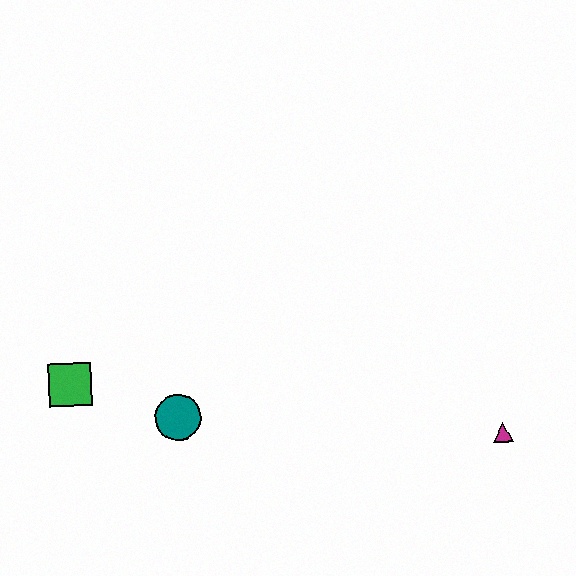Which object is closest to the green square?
The teal circle is closest to the green square.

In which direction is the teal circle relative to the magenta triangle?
The teal circle is to the left of the magenta triangle.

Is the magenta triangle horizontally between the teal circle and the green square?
No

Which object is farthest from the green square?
The magenta triangle is farthest from the green square.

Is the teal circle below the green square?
Yes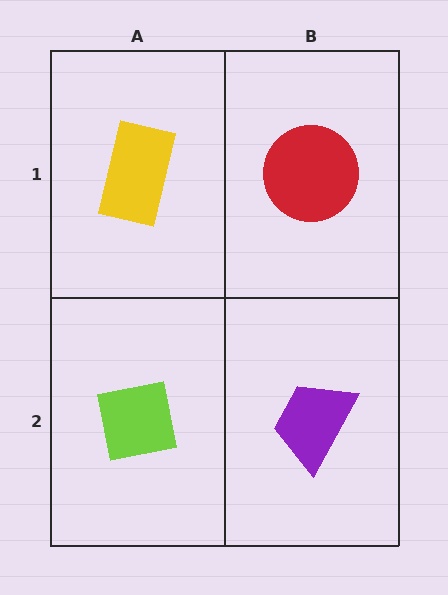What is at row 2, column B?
A purple trapezoid.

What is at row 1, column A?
A yellow rectangle.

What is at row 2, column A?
A lime square.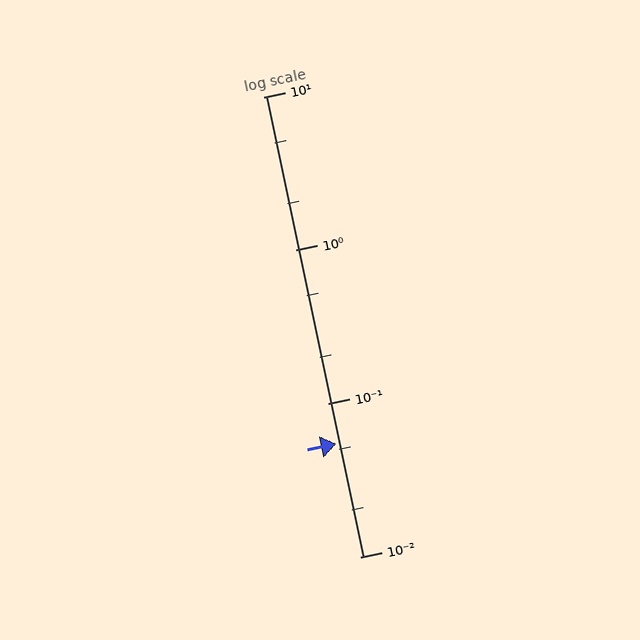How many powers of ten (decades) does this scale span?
The scale spans 3 decades, from 0.01 to 10.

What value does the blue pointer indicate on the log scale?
The pointer indicates approximately 0.055.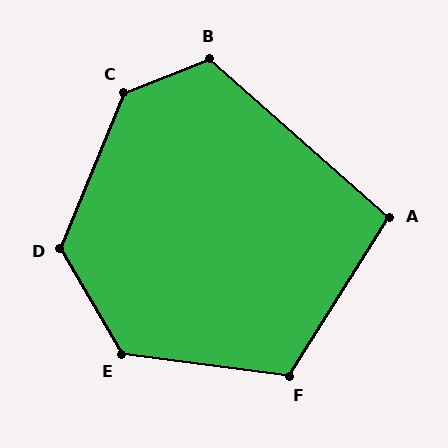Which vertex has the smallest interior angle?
A, at approximately 99 degrees.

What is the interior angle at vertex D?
Approximately 128 degrees (obtuse).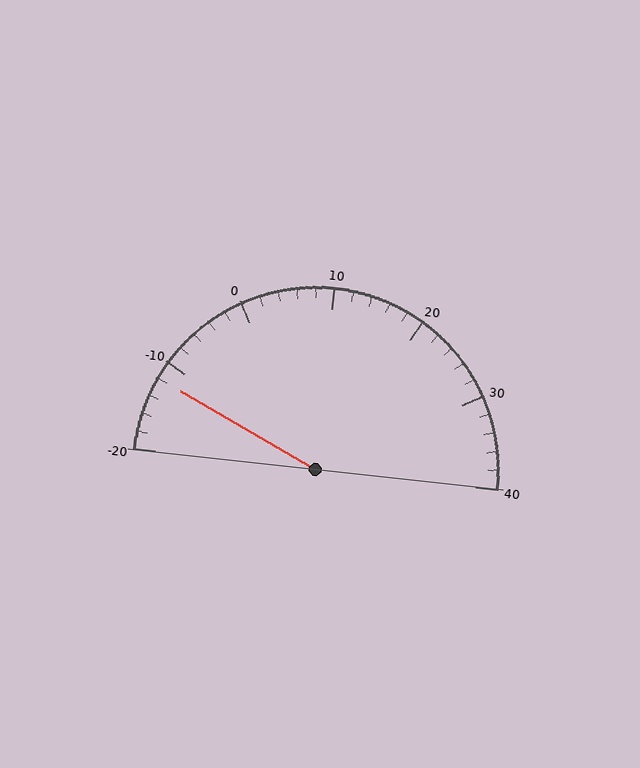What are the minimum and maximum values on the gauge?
The gauge ranges from -20 to 40.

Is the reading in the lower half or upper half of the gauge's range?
The reading is in the lower half of the range (-20 to 40).